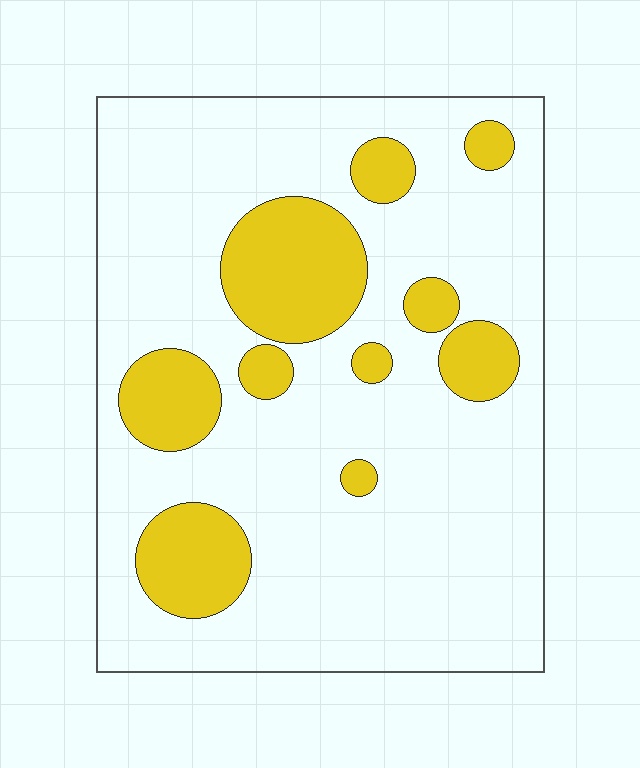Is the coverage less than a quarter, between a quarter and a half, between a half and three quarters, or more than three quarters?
Less than a quarter.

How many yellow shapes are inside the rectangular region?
10.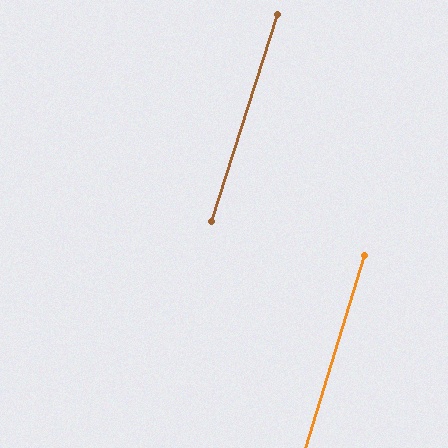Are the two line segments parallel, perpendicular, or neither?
Parallel — their directions differ by only 0.8°.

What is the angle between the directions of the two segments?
Approximately 1 degree.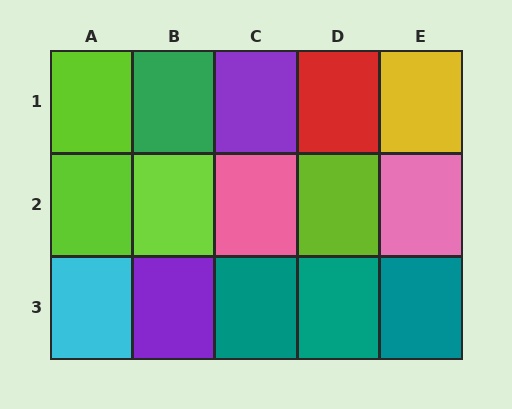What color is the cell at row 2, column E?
Pink.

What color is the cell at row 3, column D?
Teal.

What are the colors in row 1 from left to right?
Lime, green, purple, red, yellow.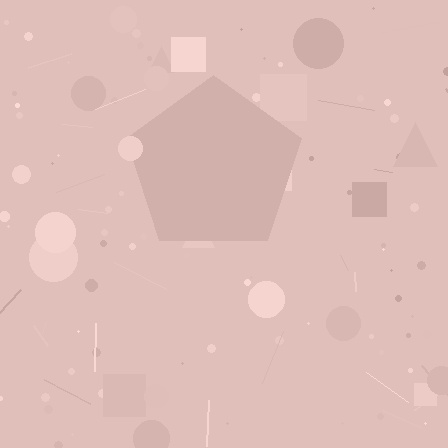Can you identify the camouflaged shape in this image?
The camouflaged shape is a pentagon.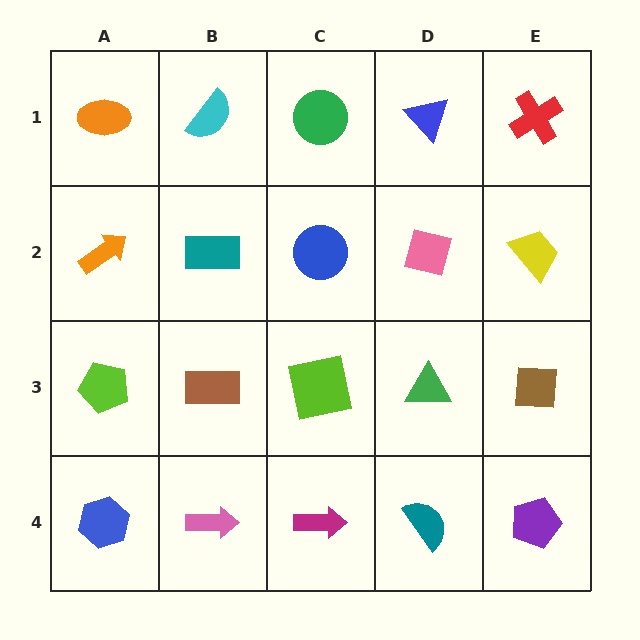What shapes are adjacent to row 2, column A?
An orange ellipse (row 1, column A), a lime pentagon (row 3, column A), a teal rectangle (row 2, column B).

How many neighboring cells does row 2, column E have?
3.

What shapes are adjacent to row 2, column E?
A red cross (row 1, column E), a brown square (row 3, column E), a pink square (row 2, column D).